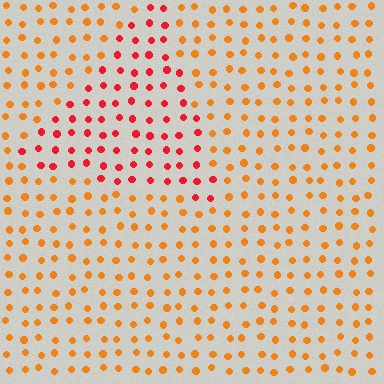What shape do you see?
I see a triangle.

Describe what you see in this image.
The image is filled with small orange elements in a uniform arrangement. A triangle-shaped region is visible where the elements are tinted to a slightly different hue, forming a subtle color boundary.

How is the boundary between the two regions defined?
The boundary is defined purely by a slight shift in hue (about 35 degrees). Spacing, size, and orientation are identical on both sides.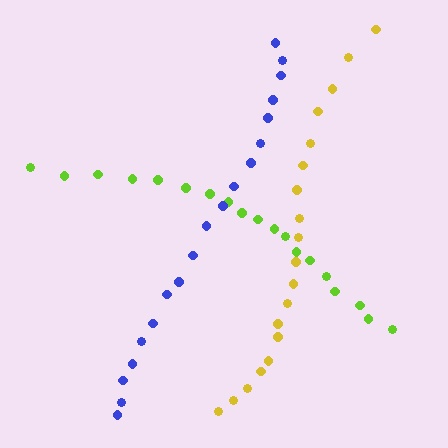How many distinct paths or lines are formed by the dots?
There are 3 distinct paths.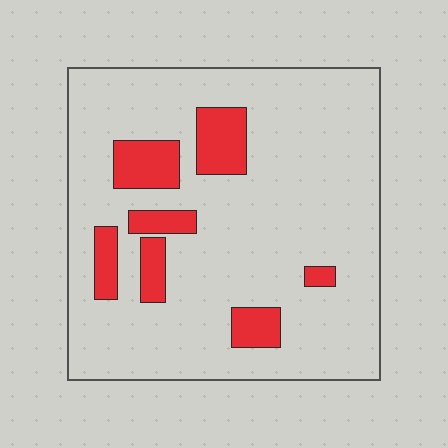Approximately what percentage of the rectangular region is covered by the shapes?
Approximately 15%.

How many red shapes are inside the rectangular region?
7.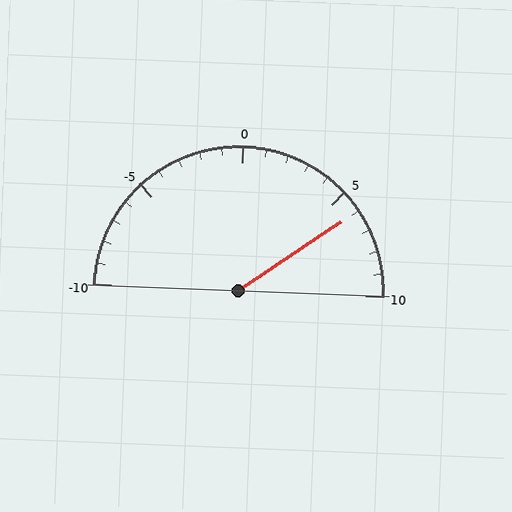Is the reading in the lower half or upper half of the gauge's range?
The reading is in the upper half of the range (-10 to 10).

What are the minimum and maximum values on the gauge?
The gauge ranges from -10 to 10.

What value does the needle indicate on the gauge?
The needle indicates approximately 6.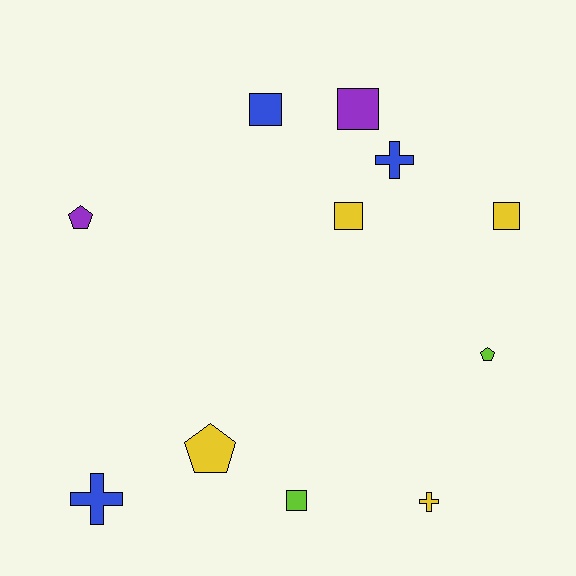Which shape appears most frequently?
Square, with 5 objects.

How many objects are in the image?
There are 11 objects.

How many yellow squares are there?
There are 2 yellow squares.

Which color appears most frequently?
Yellow, with 4 objects.